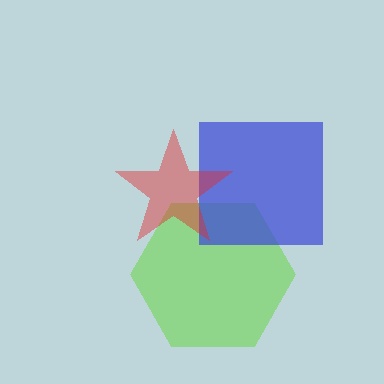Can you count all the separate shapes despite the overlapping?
Yes, there are 3 separate shapes.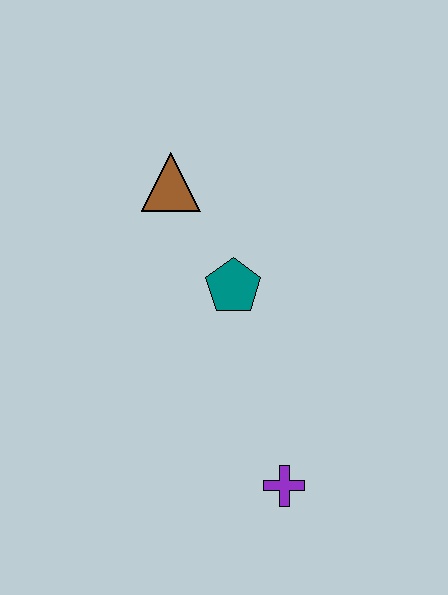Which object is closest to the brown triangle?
The teal pentagon is closest to the brown triangle.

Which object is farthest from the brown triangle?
The purple cross is farthest from the brown triangle.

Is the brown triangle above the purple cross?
Yes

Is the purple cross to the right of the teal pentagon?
Yes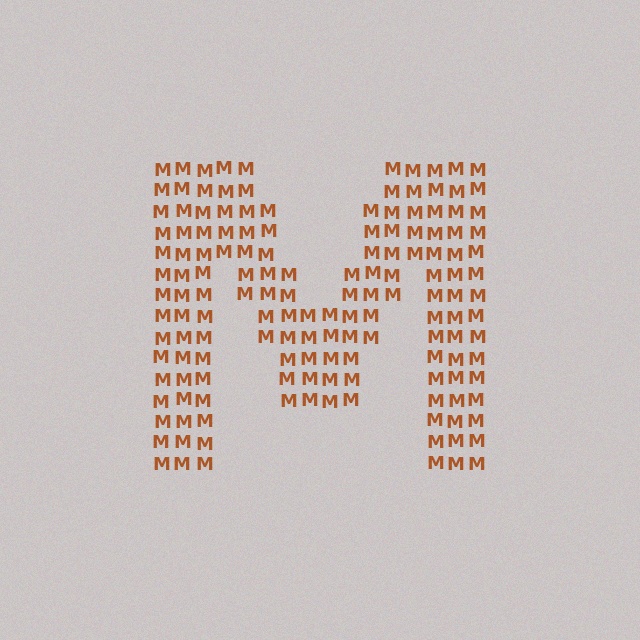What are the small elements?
The small elements are letter M's.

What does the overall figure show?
The overall figure shows the letter M.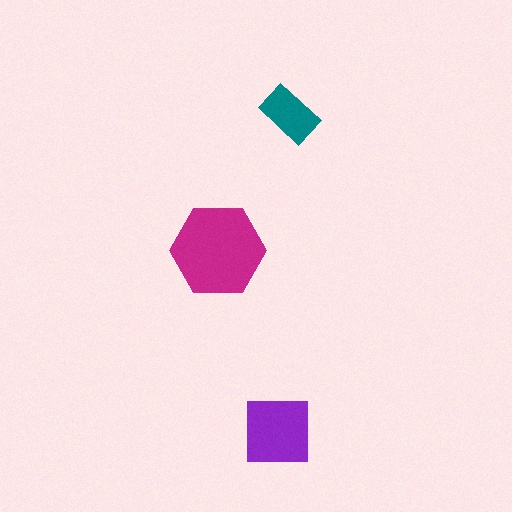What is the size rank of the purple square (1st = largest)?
2nd.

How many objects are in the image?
There are 3 objects in the image.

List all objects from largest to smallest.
The magenta hexagon, the purple square, the teal rectangle.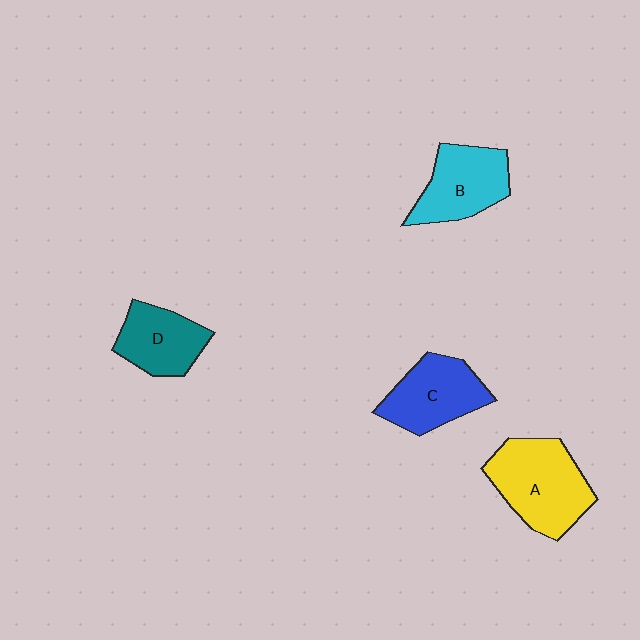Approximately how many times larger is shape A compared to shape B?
Approximately 1.3 times.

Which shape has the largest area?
Shape A (yellow).